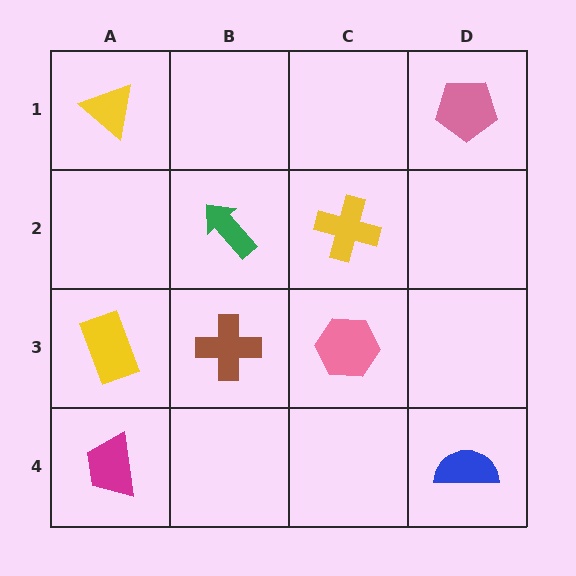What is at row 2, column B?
A green arrow.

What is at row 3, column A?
A yellow rectangle.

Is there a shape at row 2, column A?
No, that cell is empty.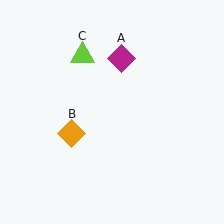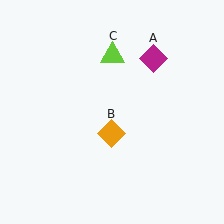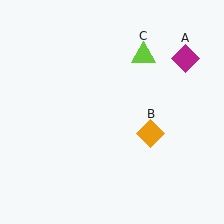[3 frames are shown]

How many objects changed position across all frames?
3 objects changed position: magenta diamond (object A), orange diamond (object B), lime triangle (object C).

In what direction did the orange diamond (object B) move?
The orange diamond (object B) moved right.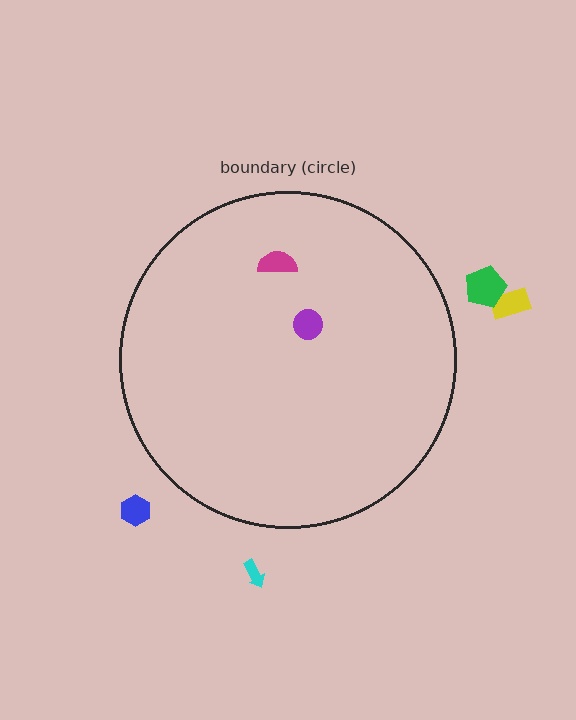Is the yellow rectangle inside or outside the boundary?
Outside.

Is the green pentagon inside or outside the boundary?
Outside.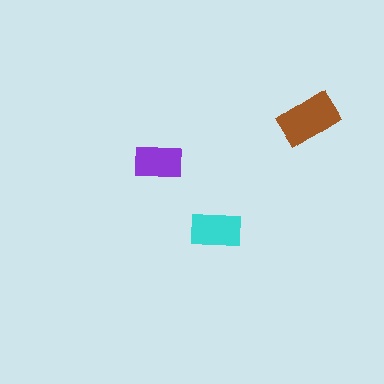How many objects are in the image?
There are 3 objects in the image.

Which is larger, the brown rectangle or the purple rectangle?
The brown one.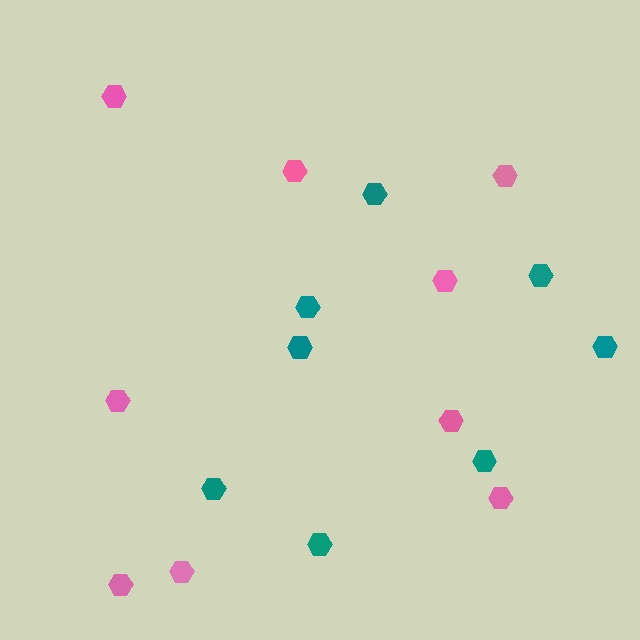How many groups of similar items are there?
There are 2 groups: one group of teal hexagons (8) and one group of pink hexagons (9).